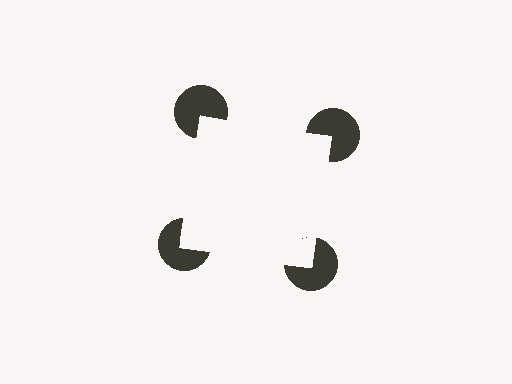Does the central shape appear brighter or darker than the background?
It typically appears slightly brighter than the background, even though no actual brightness change is drawn.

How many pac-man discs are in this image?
There are 4 — one at each vertex of the illusory square.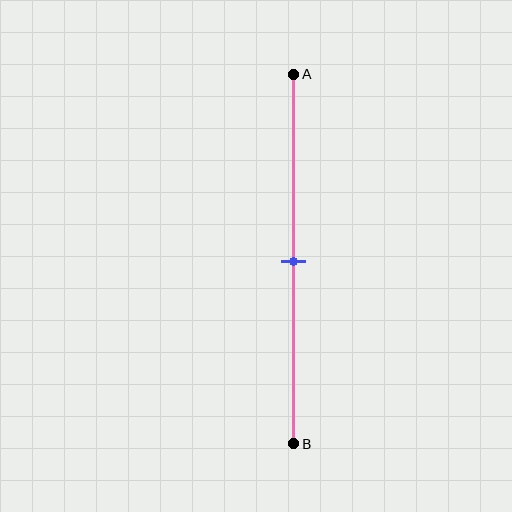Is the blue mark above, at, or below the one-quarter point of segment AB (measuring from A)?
The blue mark is below the one-quarter point of segment AB.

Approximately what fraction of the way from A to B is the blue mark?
The blue mark is approximately 50% of the way from A to B.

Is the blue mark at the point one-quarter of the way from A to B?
No, the mark is at about 50% from A, not at the 25% one-quarter point.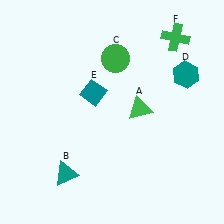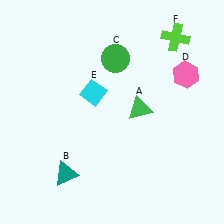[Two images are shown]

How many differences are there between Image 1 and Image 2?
There are 3 differences between the two images.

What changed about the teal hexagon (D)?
In Image 1, D is teal. In Image 2, it changed to pink.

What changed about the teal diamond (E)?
In Image 1, E is teal. In Image 2, it changed to cyan.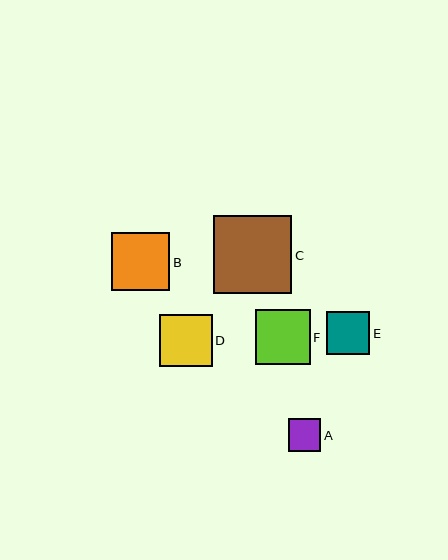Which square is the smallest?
Square A is the smallest with a size of approximately 33 pixels.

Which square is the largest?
Square C is the largest with a size of approximately 78 pixels.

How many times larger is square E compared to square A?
Square E is approximately 1.3 times the size of square A.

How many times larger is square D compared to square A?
Square D is approximately 1.6 times the size of square A.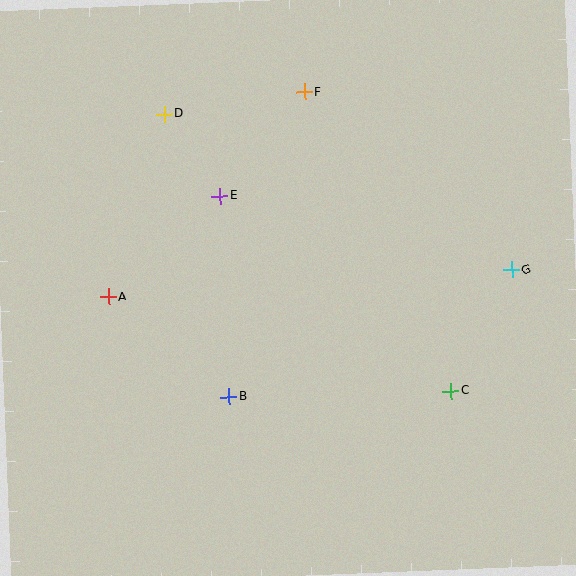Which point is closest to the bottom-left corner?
Point B is closest to the bottom-left corner.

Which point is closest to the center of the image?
Point E at (220, 196) is closest to the center.